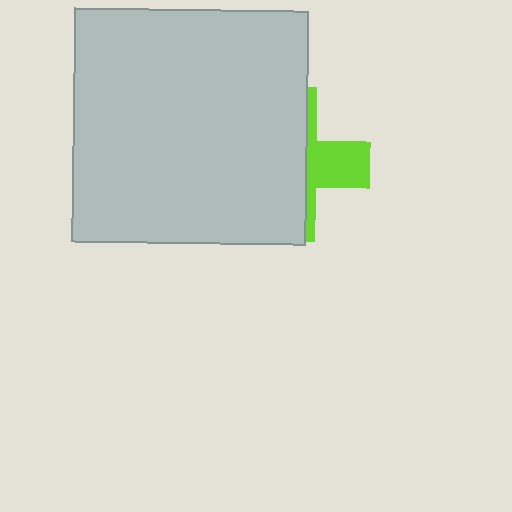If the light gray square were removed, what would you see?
You would see the complete lime cross.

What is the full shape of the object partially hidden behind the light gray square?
The partially hidden object is a lime cross.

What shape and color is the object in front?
The object in front is a light gray square.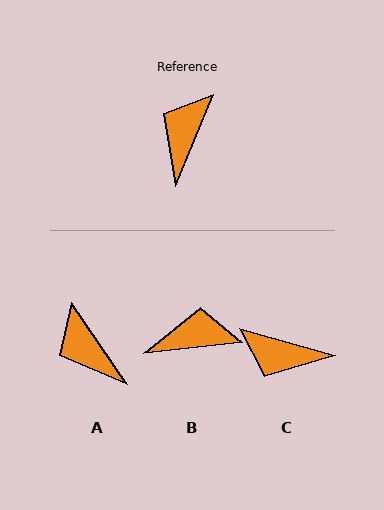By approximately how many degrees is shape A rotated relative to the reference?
Approximately 57 degrees counter-clockwise.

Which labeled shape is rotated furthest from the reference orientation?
C, about 97 degrees away.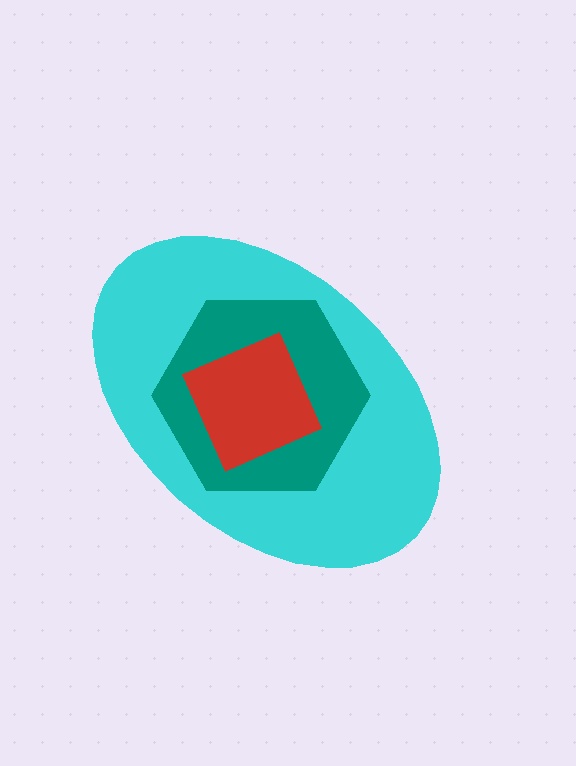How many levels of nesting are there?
3.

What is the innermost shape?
The red square.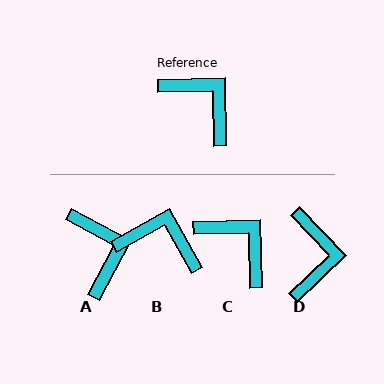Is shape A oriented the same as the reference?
No, it is off by about 29 degrees.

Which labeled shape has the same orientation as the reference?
C.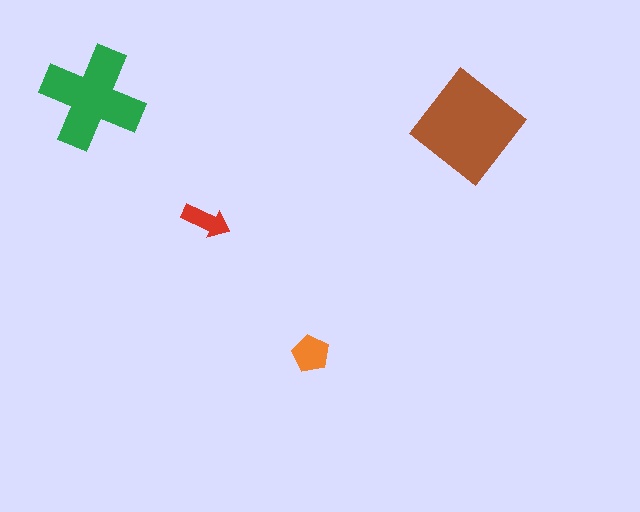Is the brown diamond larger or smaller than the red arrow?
Larger.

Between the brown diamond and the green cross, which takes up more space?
The brown diamond.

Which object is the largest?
The brown diamond.